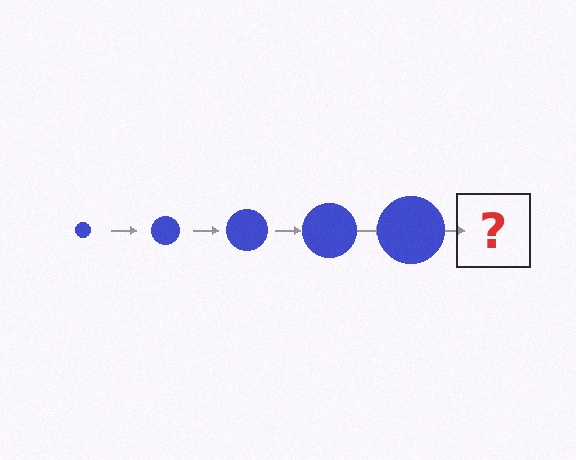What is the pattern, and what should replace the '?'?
The pattern is that the circle gets progressively larger each step. The '?' should be a blue circle, larger than the previous one.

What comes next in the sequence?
The next element should be a blue circle, larger than the previous one.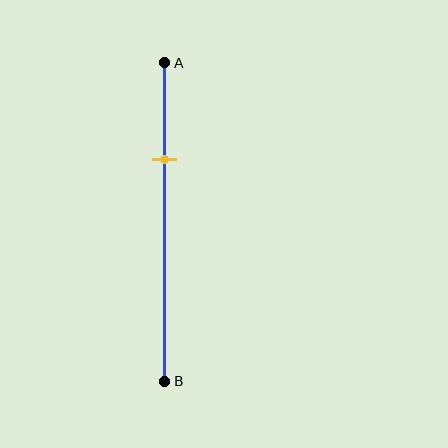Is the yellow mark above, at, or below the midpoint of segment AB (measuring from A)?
The yellow mark is above the midpoint of segment AB.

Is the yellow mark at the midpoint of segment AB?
No, the mark is at about 30% from A, not at the 50% midpoint.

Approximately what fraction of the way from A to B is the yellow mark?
The yellow mark is approximately 30% of the way from A to B.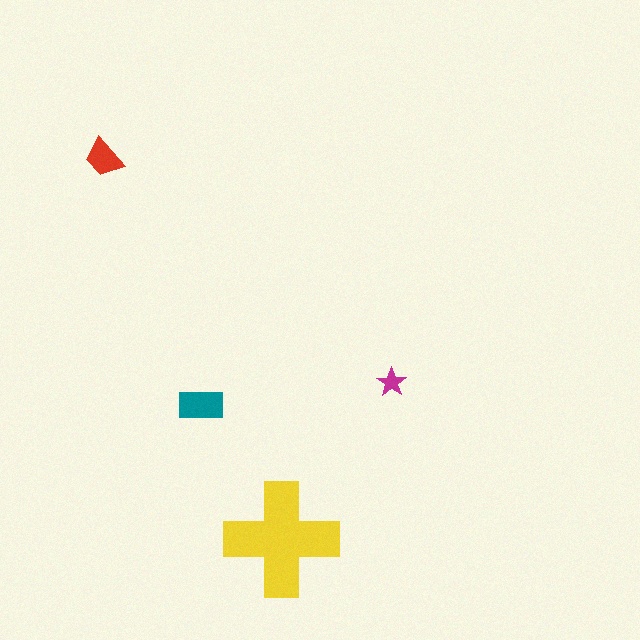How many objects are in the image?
There are 4 objects in the image.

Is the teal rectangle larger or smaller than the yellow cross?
Smaller.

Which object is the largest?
The yellow cross.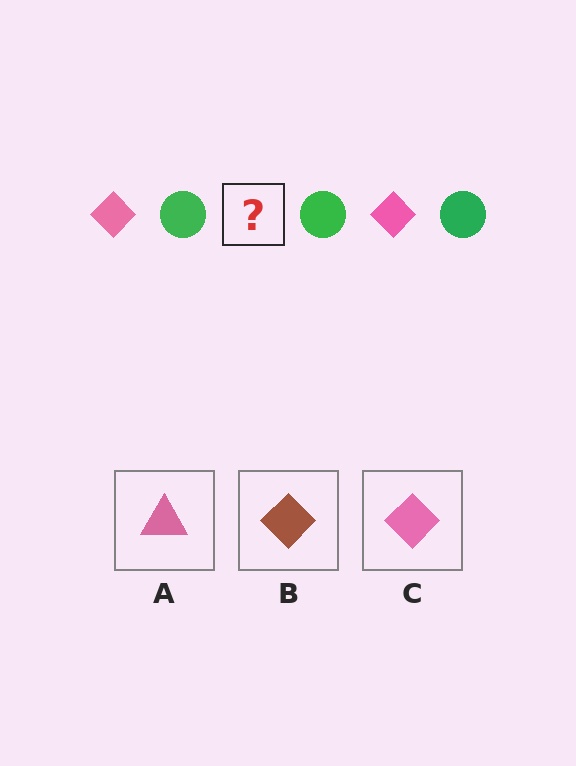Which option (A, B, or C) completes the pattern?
C.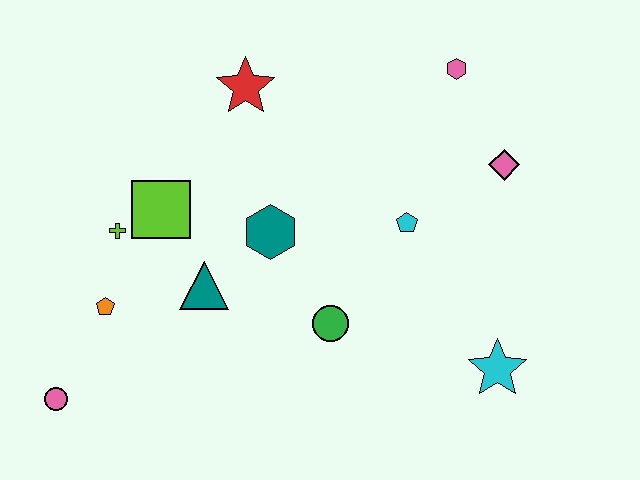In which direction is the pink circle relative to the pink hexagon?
The pink circle is to the left of the pink hexagon.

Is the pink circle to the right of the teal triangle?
No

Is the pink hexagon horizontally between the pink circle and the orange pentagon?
No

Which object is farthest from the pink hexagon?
The pink circle is farthest from the pink hexagon.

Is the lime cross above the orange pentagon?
Yes